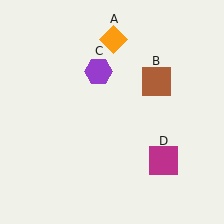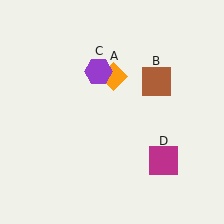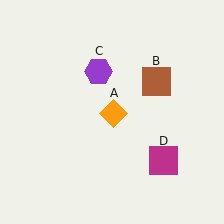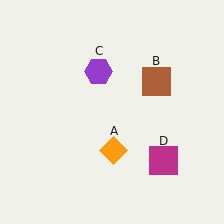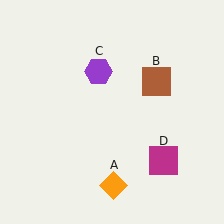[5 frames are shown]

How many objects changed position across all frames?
1 object changed position: orange diamond (object A).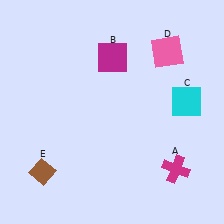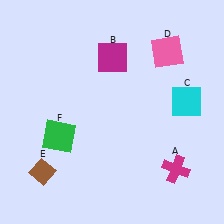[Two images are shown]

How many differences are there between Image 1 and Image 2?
There is 1 difference between the two images.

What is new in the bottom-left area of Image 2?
A green square (F) was added in the bottom-left area of Image 2.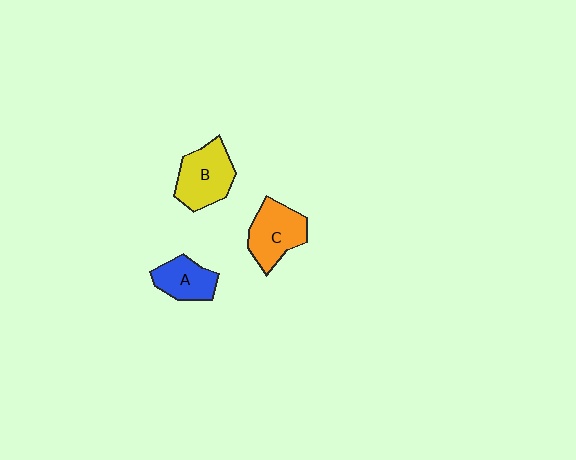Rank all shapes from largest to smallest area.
From largest to smallest: B (yellow), C (orange), A (blue).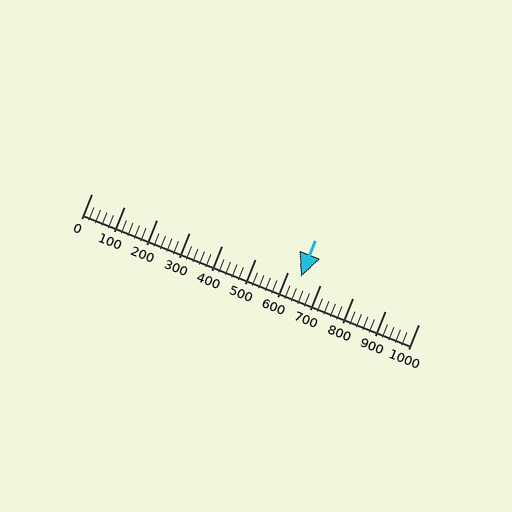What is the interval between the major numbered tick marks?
The major tick marks are spaced 100 units apart.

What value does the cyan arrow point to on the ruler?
The cyan arrow points to approximately 641.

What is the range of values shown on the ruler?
The ruler shows values from 0 to 1000.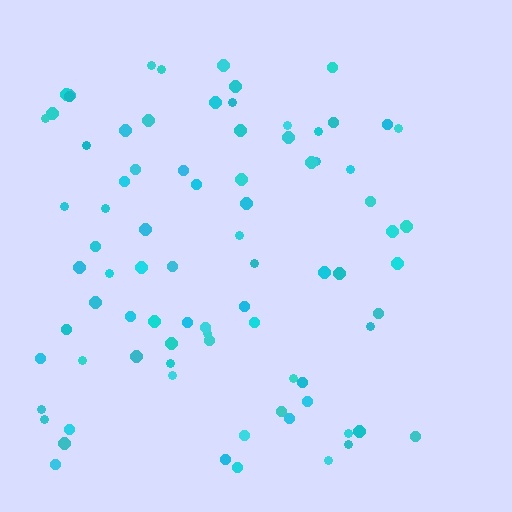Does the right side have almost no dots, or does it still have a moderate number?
Still a moderate number, just noticeably fewer than the left.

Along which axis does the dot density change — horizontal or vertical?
Horizontal.